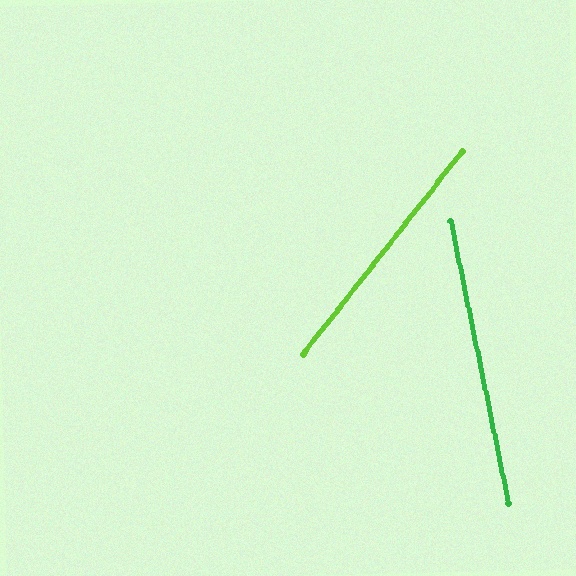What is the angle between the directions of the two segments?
Approximately 50 degrees.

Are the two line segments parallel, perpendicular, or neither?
Neither parallel nor perpendicular — they differ by about 50°.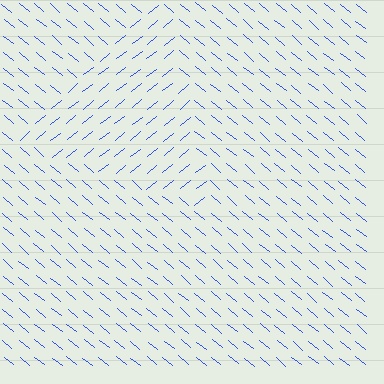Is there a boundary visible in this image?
Yes, there is a texture boundary formed by a change in line orientation.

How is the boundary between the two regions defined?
The boundary is defined purely by a change in line orientation (approximately 78 degrees difference). All lines are the same color and thickness.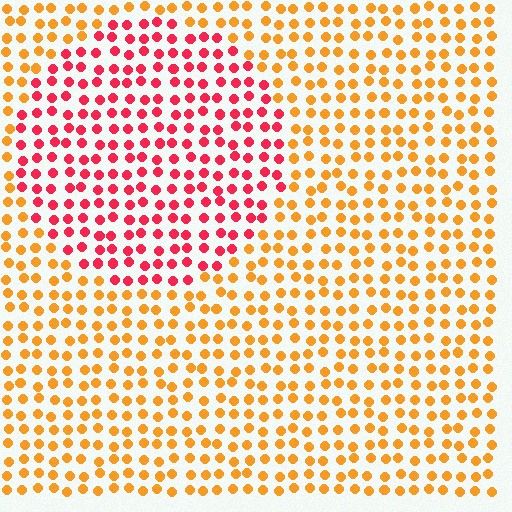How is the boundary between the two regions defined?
The boundary is defined purely by a slight shift in hue (about 47 degrees). Spacing, size, and orientation are identical on both sides.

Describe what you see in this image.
The image is filled with small orange elements in a uniform arrangement. A circle-shaped region is visible where the elements are tinted to a slightly different hue, forming a subtle color boundary.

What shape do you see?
I see a circle.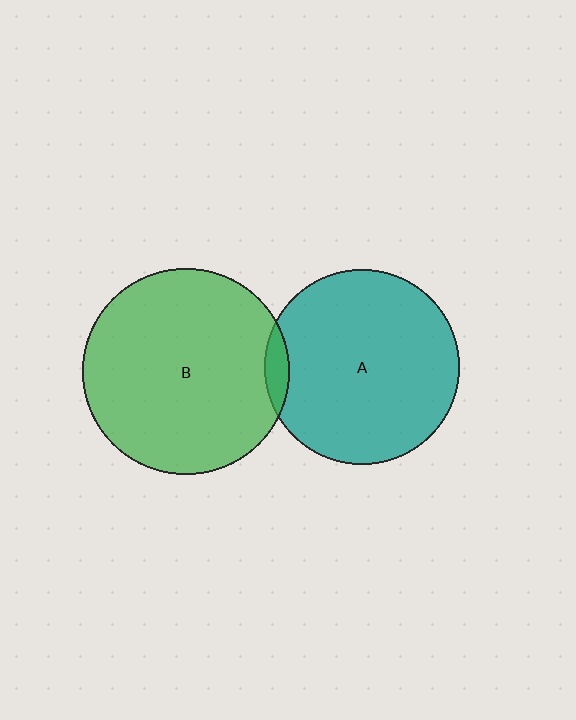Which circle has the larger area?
Circle B (green).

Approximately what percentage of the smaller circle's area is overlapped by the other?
Approximately 5%.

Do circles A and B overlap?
Yes.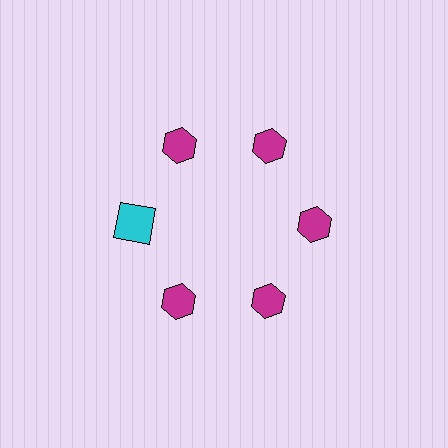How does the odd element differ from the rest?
It differs in both color (cyan instead of magenta) and shape (square instead of hexagon).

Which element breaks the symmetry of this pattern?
The cyan square at roughly the 9 o'clock position breaks the symmetry. All other shapes are magenta hexagons.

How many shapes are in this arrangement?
There are 6 shapes arranged in a ring pattern.